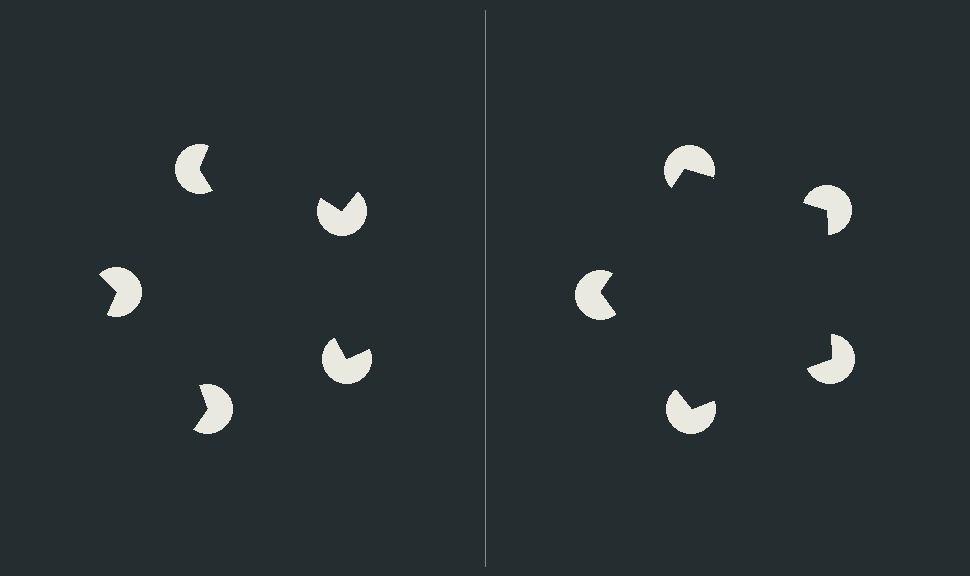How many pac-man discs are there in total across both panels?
10 — 5 on each side.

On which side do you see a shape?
An illusory pentagon appears on the right side. On the left side the wedge cuts are rotated, so no coherent shape forms.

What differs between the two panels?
The pac-man discs are positioned identically on both sides; only the wedge orientations differ. On the right they align to a pentagon; on the left they are misaligned.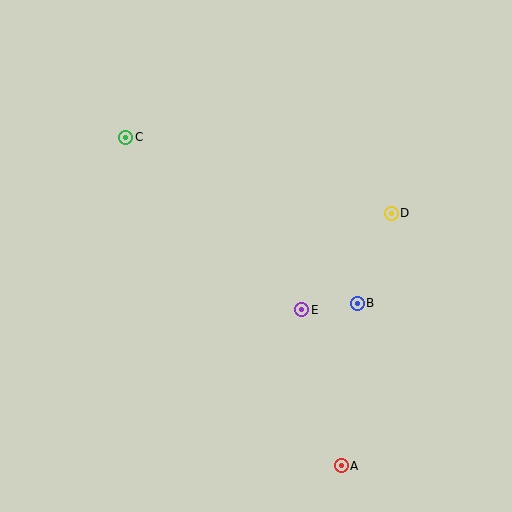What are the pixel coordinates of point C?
Point C is at (126, 137).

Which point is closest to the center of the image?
Point E at (302, 310) is closest to the center.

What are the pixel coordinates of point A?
Point A is at (341, 466).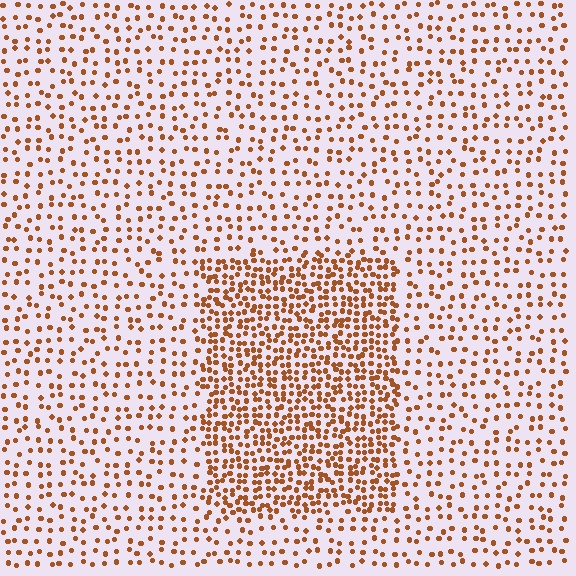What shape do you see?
I see a rectangle.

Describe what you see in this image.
The image contains small brown elements arranged at two different densities. A rectangle-shaped region is visible where the elements are more densely packed than the surrounding area.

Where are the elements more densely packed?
The elements are more densely packed inside the rectangle boundary.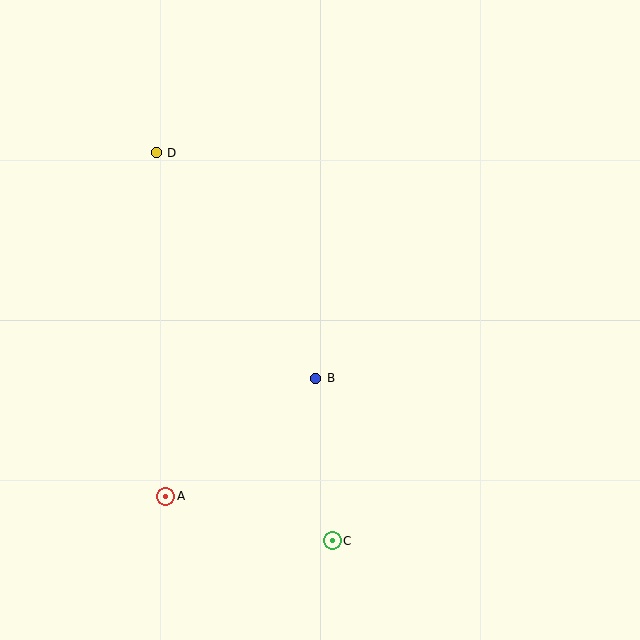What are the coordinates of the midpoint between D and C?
The midpoint between D and C is at (244, 347).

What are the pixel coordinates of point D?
Point D is at (156, 153).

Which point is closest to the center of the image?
Point B at (316, 378) is closest to the center.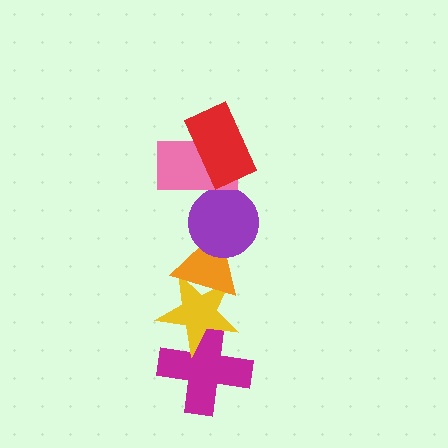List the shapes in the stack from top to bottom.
From top to bottom: the red rectangle, the pink rectangle, the purple circle, the orange triangle, the yellow star, the magenta cross.